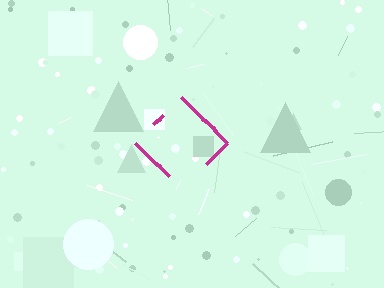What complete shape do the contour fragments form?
The contour fragments form a diamond.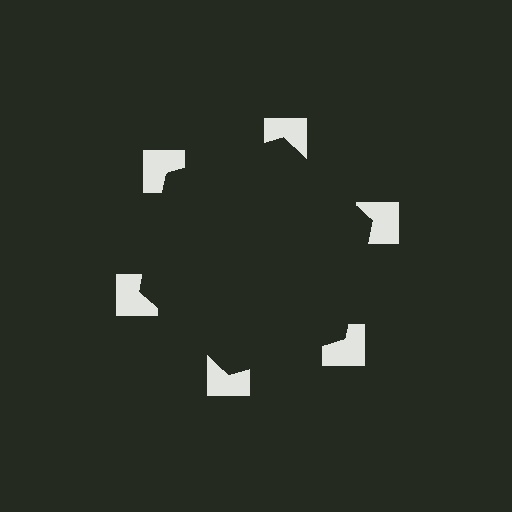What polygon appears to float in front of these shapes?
An illusory hexagon — its edges are inferred from the aligned wedge cuts in the notched squares, not physically drawn.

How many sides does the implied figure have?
6 sides.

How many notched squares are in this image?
There are 6 — one at each vertex of the illusory hexagon.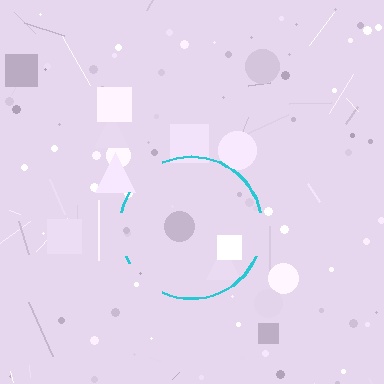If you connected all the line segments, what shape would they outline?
They would outline a circle.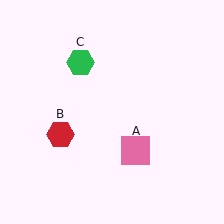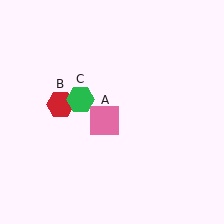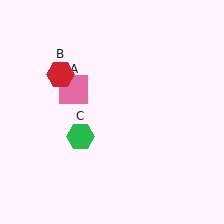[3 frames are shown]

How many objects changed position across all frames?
3 objects changed position: pink square (object A), red hexagon (object B), green hexagon (object C).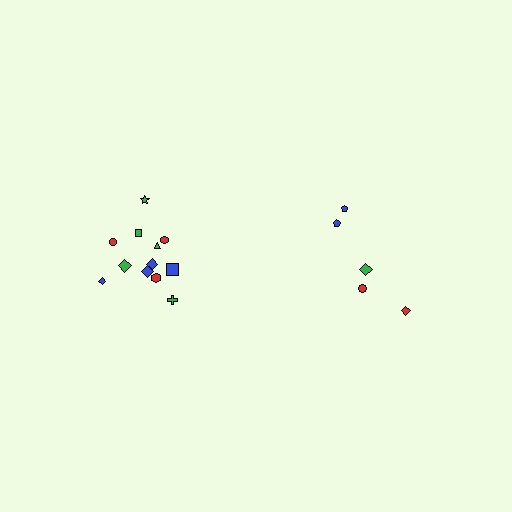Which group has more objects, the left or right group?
The left group.